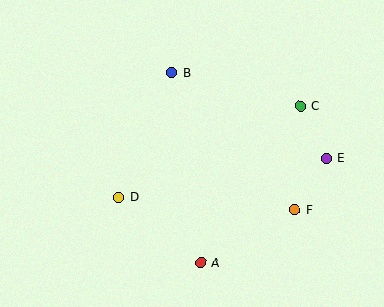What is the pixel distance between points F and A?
The distance between F and A is 108 pixels.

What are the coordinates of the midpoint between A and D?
The midpoint between A and D is at (160, 230).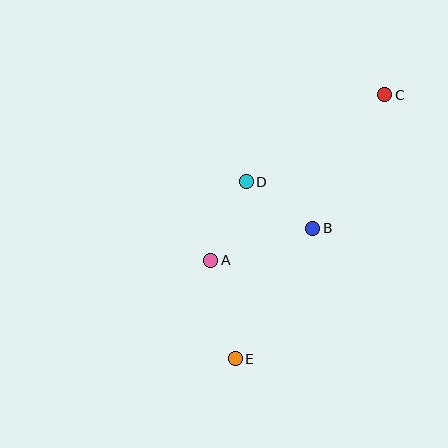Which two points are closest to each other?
Points B and D are closest to each other.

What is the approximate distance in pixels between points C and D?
The distance between C and D is approximately 163 pixels.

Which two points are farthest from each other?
Points C and E are farthest from each other.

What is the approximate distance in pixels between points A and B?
The distance between A and B is approximately 107 pixels.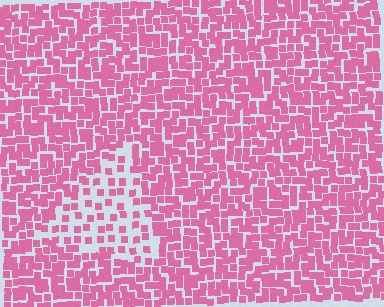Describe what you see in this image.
The image contains small pink elements arranged at two different densities. A triangle-shaped region is visible where the elements are less densely packed than the surrounding area.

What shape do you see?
I see a triangle.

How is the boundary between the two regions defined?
The boundary is defined by a change in element density (approximately 2.2x ratio). All elements are the same color, size, and shape.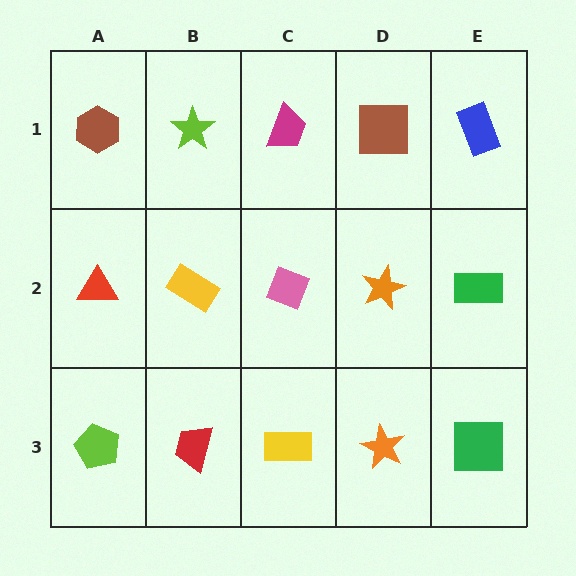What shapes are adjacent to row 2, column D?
A brown square (row 1, column D), an orange star (row 3, column D), a pink diamond (row 2, column C), a green rectangle (row 2, column E).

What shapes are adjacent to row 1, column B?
A yellow rectangle (row 2, column B), a brown hexagon (row 1, column A), a magenta trapezoid (row 1, column C).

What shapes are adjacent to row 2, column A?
A brown hexagon (row 1, column A), a lime pentagon (row 3, column A), a yellow rectangle (row 2, column B).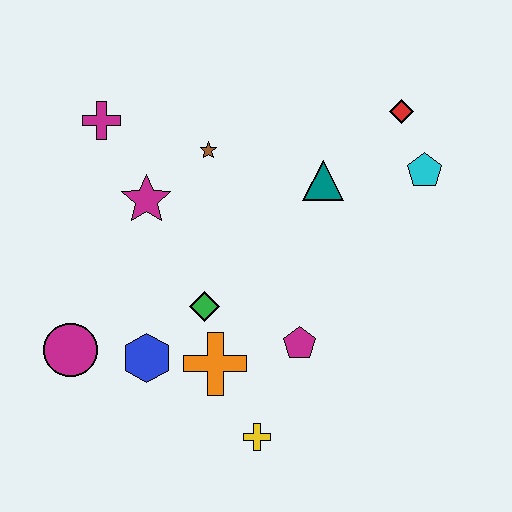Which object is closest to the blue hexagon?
The orange cross is closest to the blue hexagon.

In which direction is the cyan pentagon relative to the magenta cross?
The cyan pentagon is to the right of the magenta cross.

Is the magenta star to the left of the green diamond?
Yes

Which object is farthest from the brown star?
The yellow cross is farthest from the brown star.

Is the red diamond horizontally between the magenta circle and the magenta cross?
No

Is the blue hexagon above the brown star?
No